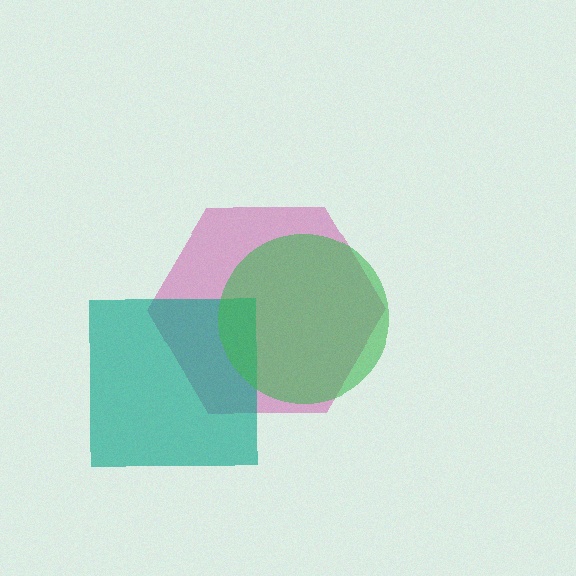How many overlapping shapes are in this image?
There are 3 overlapping shapes in the image.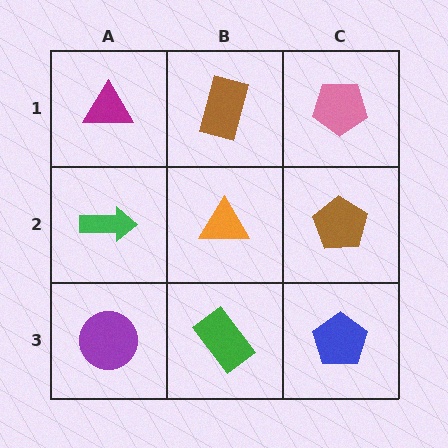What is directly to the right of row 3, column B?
A blue pentagon.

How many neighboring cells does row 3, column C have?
2.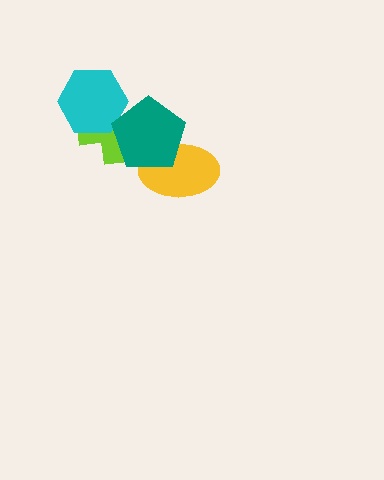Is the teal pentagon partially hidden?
No, no other shape covers it.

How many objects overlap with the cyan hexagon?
2 objects overlap with the cyan hexagon.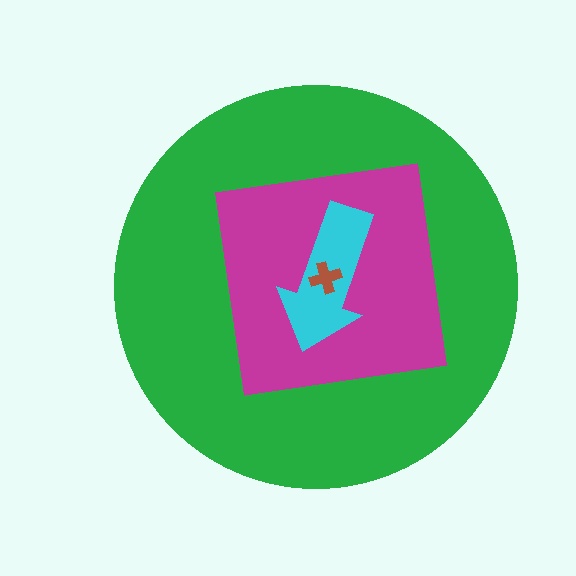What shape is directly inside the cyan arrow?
The brown cross.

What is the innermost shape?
The brown cross.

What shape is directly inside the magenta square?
The cyan arrow.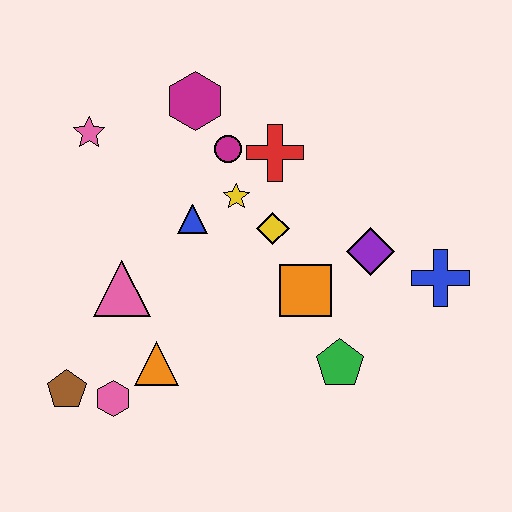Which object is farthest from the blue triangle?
The blue cross is farthest from the blue triangle.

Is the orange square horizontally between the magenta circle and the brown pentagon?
No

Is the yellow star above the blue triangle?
Yes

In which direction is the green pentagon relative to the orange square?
The green pentagon is below the orange square.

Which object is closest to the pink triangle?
The orange triangle is closest to the pink triangle.